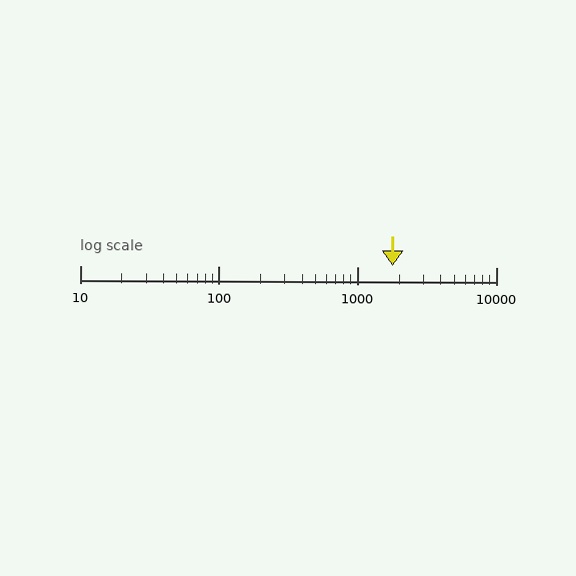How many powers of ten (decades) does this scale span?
The scale spans 3 decades, from 10 to 10000.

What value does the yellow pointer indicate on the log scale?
The pointer indicates approximately 1800.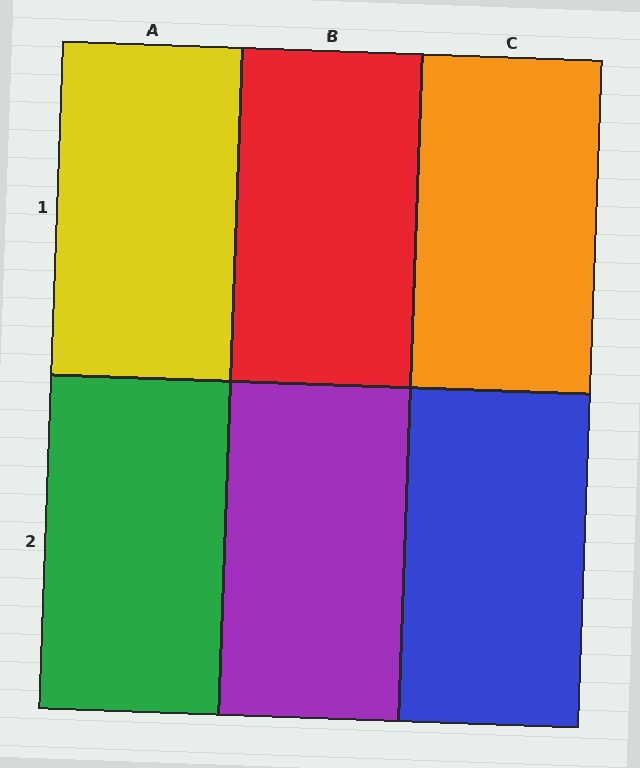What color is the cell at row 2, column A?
Green.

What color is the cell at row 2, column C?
Blue.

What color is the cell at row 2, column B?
Purple.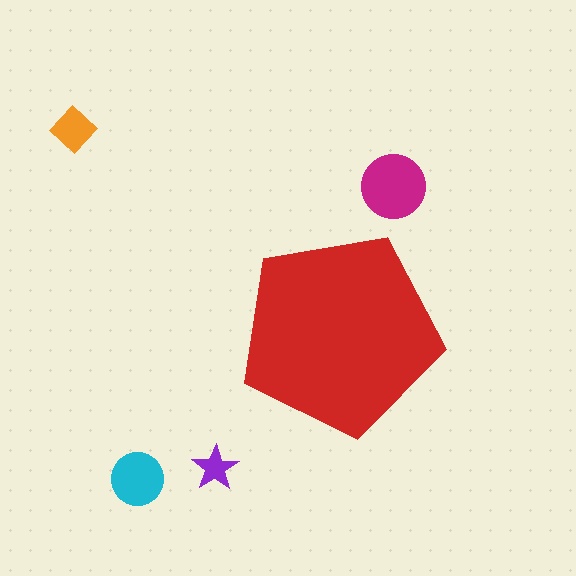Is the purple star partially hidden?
No, the purple star is fully visible.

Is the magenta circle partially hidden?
No, the magenta circle is fully visible.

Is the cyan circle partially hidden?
No, the cyan circle is fully visible.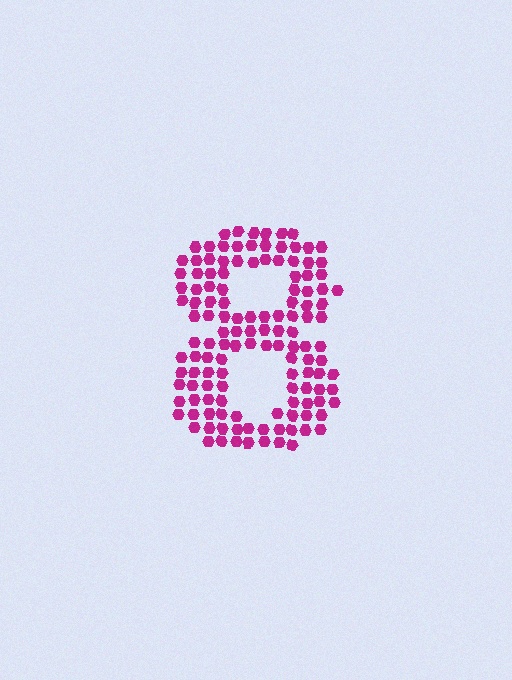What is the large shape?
The large shape is the digit 8.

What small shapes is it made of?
It is made of small hexagons.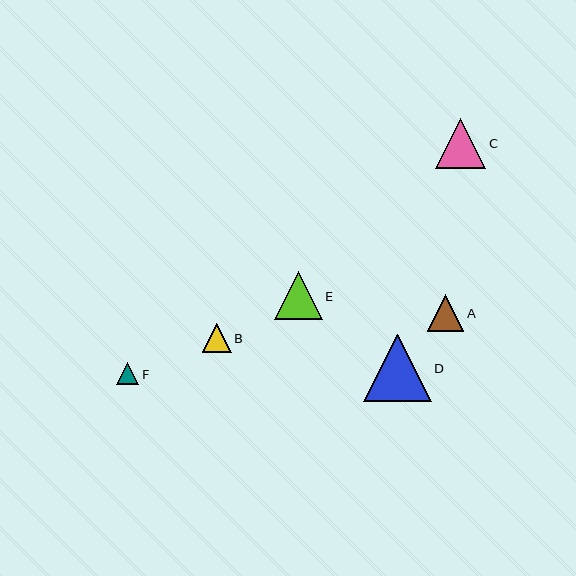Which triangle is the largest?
Triangle D is the largest with a size of approximately 67 pixels.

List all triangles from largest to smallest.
From largest to smallest: D, C, E, A, B, F.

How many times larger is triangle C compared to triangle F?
Triangle C is approximately 2.3 times the size of triangle F.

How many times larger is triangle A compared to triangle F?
Triangle A is approximately 1.6 times the size of triangle F.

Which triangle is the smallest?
Triangle F is the smallest with a size of approximately 22 pixels.